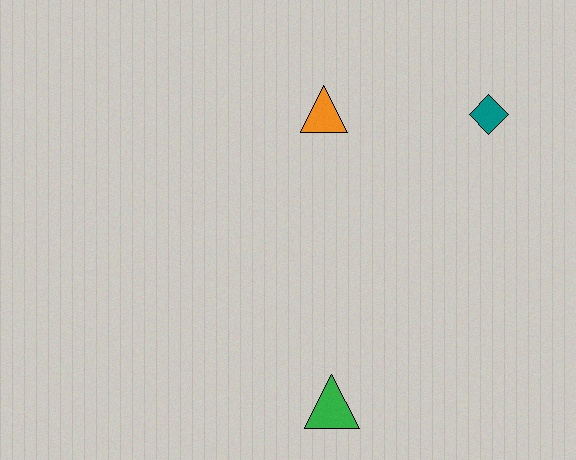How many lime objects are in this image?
There are no lime objects.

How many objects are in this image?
There are 3 objects.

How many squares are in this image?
There are no squares.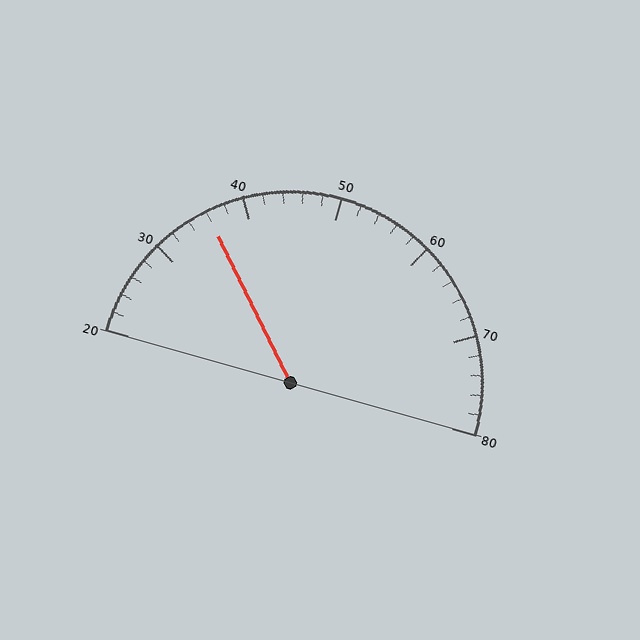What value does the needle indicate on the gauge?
The needle indicates approximately 36.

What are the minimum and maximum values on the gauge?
The gauge ranges from 20 to 80.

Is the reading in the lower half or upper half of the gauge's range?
The reading is in the lower half of the range (20 to 80).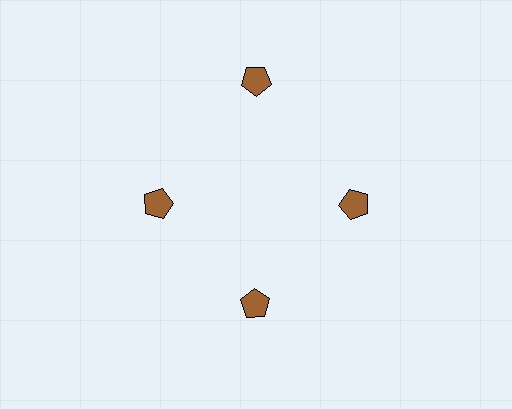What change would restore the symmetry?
The symmetry would be restored by moving it inward, back onto the ring so that all 4 pentagons sit at equal angles and equal distance from the center.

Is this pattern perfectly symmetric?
No. The 4 brown pentagons are arranged in a ring, but one element near the 12 o'clock position is pushed outward from the center, breaking the 4-fold rotational symmetry.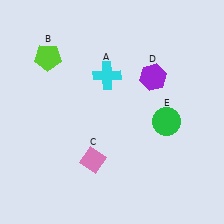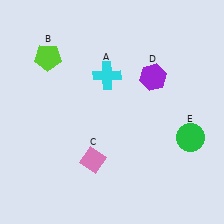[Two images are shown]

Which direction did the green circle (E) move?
The green circle (E) moved right.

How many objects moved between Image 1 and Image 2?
1 object moved between the two images.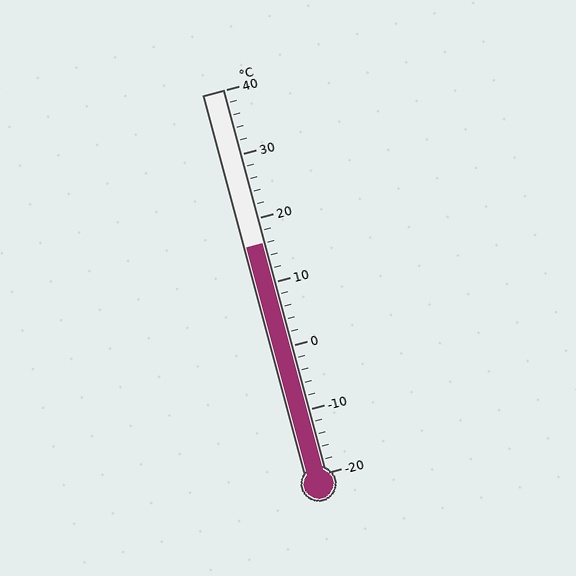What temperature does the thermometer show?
The thermometer shows approximately 16°C.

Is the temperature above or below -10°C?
The temperature is above -10°C.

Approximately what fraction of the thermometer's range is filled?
The thermometer is filled to approximately 60% of its range.